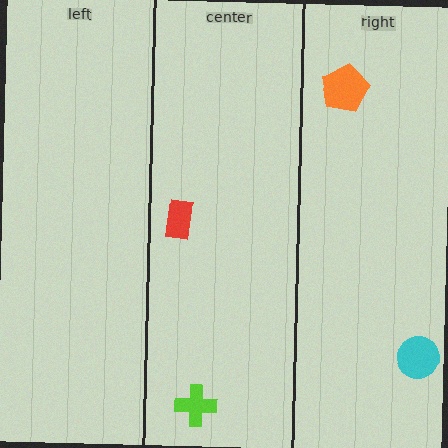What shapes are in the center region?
The lime cross, the red rectangle.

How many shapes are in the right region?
2.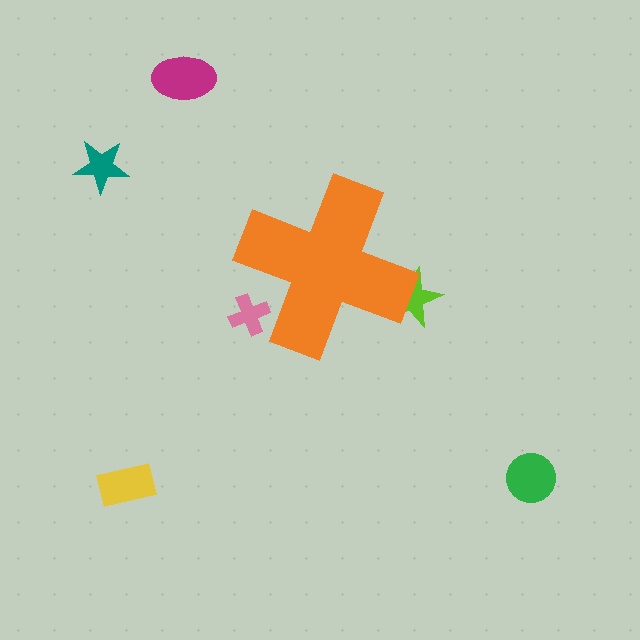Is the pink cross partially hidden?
Yes, the pink cross is partially hidden behind the orange cross.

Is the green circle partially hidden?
No, the green circle is fully visible.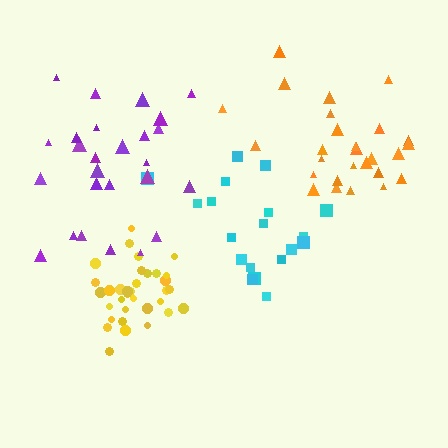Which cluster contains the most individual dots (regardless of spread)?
Yellow (34).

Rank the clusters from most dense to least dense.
yellow, orange, cyan, purple.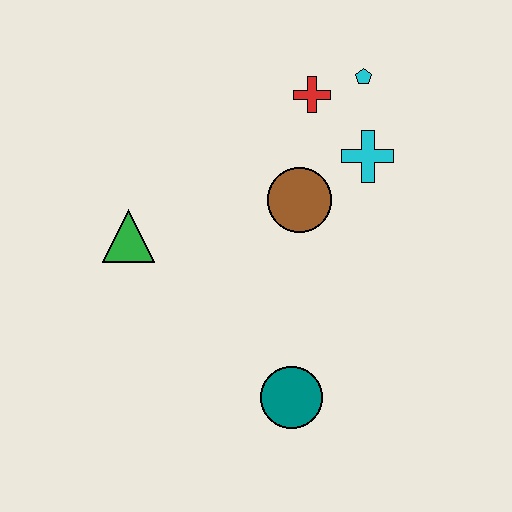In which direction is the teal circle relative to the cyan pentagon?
The teal circle is below the cyan pentagon.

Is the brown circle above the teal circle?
Yes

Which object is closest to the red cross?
The cyan pentagon is closest to the red cross.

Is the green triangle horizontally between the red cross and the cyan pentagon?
No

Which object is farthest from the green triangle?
The cyan pentagon is farthest from the green triangle.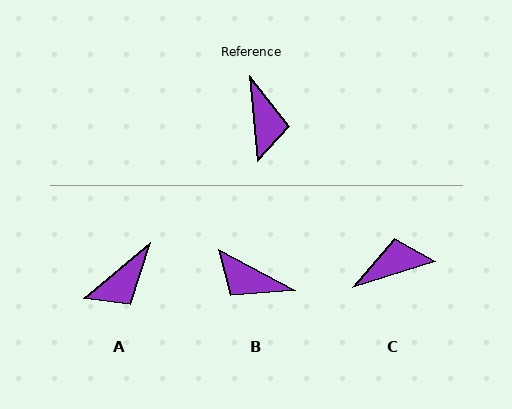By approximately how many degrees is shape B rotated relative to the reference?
Approximately 124 degrees clockwise.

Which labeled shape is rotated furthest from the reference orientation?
B, about 124 degrees away.